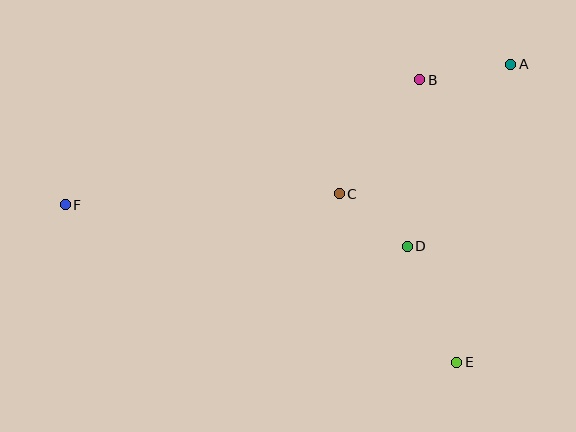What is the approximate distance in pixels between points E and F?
The distance between E and F is approximately 422 pixels.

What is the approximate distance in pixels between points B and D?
The distance between B and D is approximately 167 pixels.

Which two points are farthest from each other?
Points A and F are farthest from each other.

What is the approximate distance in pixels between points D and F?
The distance between D and F is approximately 345 pixels.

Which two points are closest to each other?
Points C and D are closest to each other.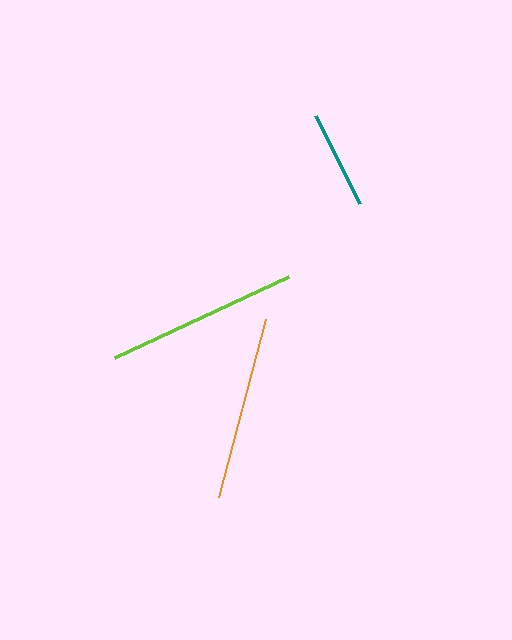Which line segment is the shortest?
The teal line is the shortest at approximately 98 pixels.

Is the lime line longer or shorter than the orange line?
The lime line is longer than the orange line.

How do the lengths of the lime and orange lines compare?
The lime and orange lines are approximately the same length.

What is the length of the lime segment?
The lime segment is approximately 193 pixels long.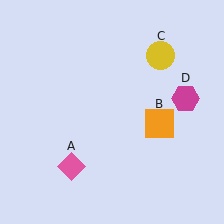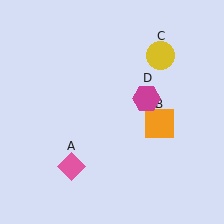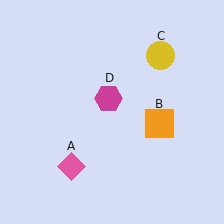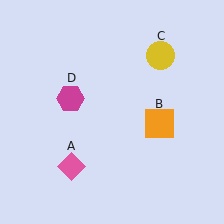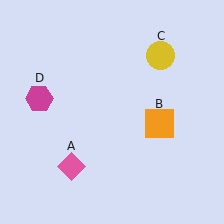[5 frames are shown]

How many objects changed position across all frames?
1 object changed position: magenta hexagon (object D).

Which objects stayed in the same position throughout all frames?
Pink diamond (object A) and orange square (object B) and yellow circle (object C) remained stationary.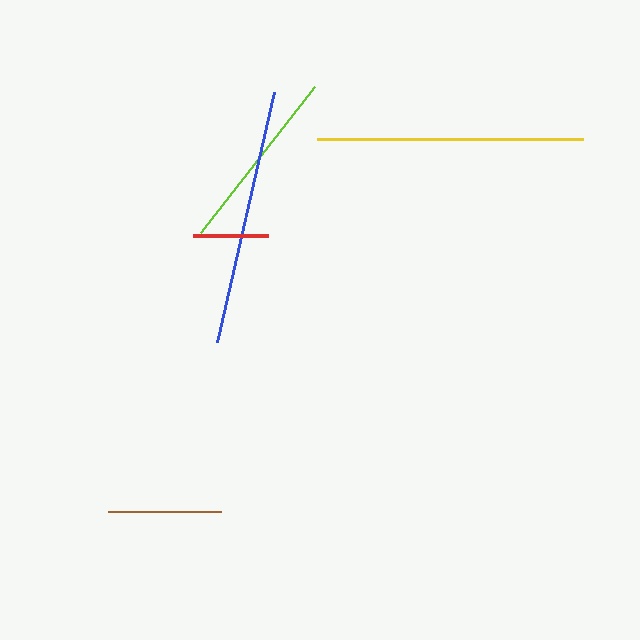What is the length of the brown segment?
The brown segment is approximately 112 pixels long.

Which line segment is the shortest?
The red line is the shortest at approximately 75 pixels.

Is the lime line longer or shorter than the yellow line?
The yellow line is longer than the lime line.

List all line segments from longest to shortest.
From longest to shortest: yellow, blue, lime, brown, red.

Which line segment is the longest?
The yellow line is the longest at approximately 266 pixels.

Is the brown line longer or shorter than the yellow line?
The yellow line is longer than the brown line.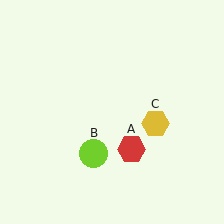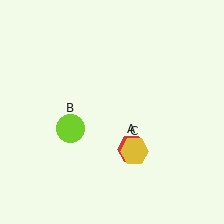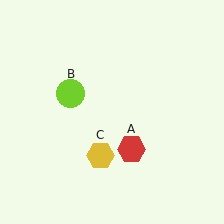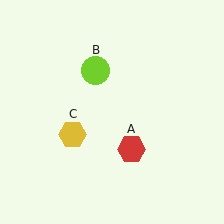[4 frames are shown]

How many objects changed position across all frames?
2 objects changed position: lime circle (object B), yellow hexagon (object C).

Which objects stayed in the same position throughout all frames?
Red hexagon (object A) remained stationary.